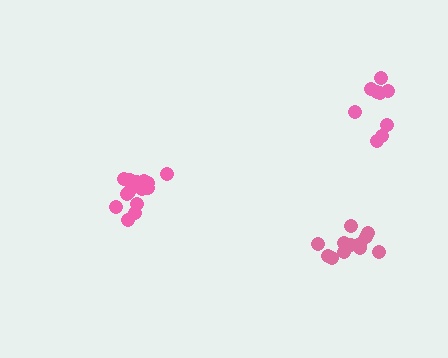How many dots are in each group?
Group 1: 14 dots, Group 2: 12 dots, Group 3: 9 dots (35 total).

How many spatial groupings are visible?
There are 3 spatial groupings.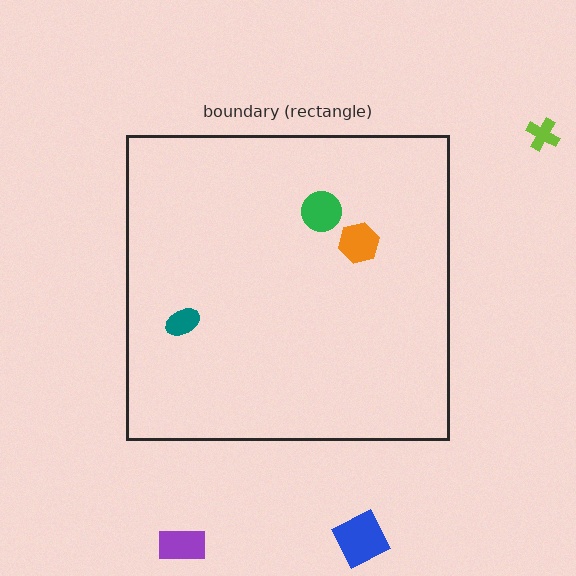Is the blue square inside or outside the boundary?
Outside.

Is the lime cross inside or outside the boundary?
Outside.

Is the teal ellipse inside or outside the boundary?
Inside.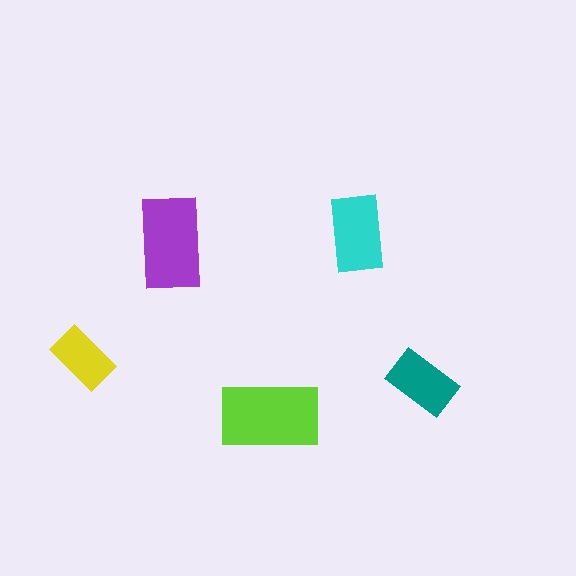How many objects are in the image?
There are 5 objects in the image.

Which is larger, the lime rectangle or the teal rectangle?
The lime one.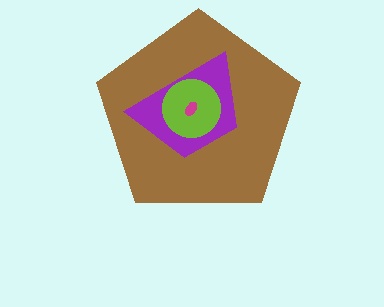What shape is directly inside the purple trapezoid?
The lime circle.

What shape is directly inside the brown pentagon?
The purple trapezoid.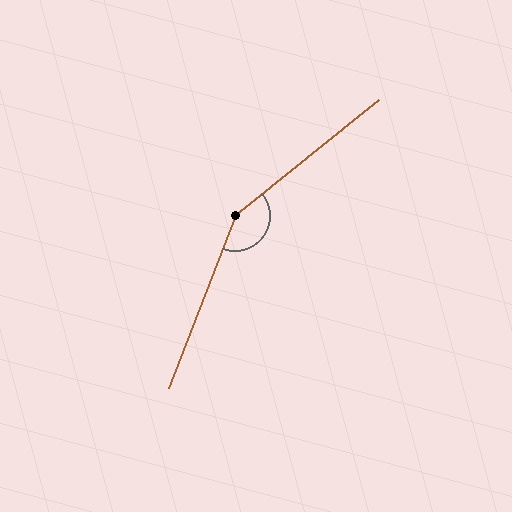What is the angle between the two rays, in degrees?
Approximately 150 degrees.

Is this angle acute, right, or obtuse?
It is obtuse.